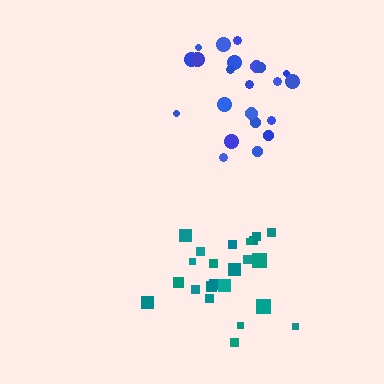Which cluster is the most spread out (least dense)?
Teal.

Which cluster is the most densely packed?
Blue.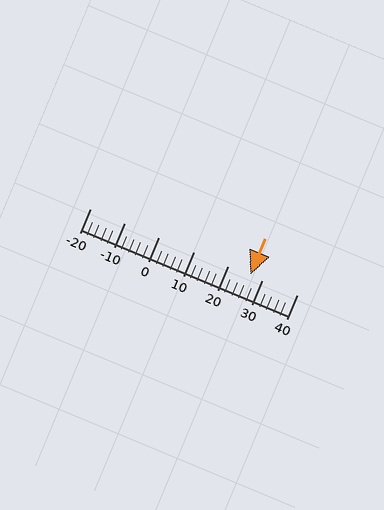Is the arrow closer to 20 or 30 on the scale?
The arrow is closer to 30.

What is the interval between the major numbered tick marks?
The major tick marks are spaced 10 units apart.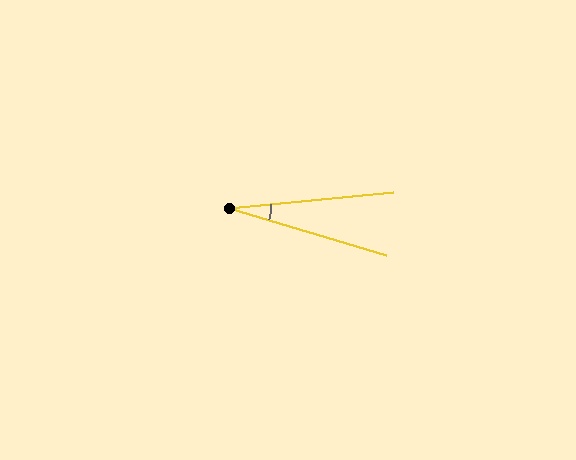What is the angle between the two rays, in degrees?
Approximately 22 degrees.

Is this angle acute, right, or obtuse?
It is acute.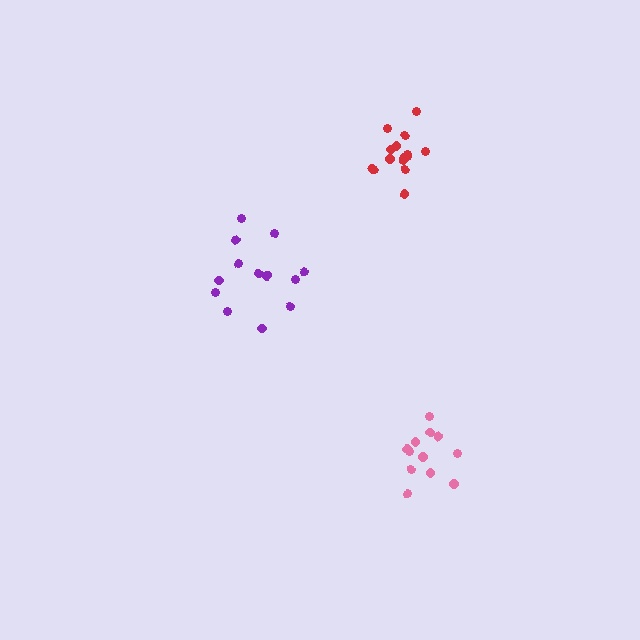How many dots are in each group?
Group 1: 13 dots, Group 2: 12 dots, Group 3: 15 dots (40 total).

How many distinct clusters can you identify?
There are 3 distinct clusters.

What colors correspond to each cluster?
The clusters are colored: purple, pink, red.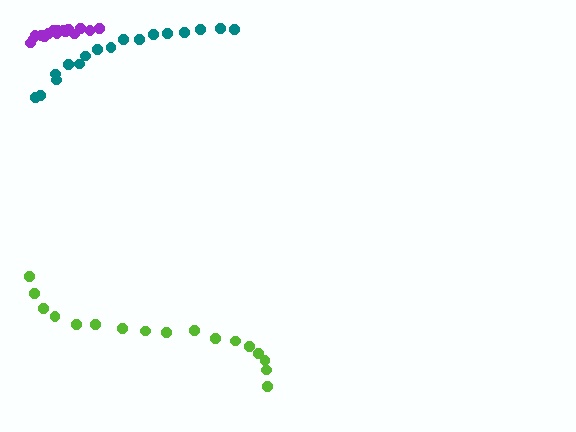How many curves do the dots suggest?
There are 3 distinct paths.